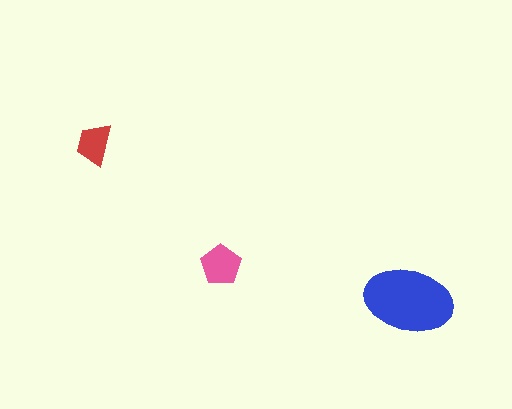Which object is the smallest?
The red trapezoid.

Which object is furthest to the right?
The blue ellipse is rightmost.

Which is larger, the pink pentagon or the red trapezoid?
The pink pentagon.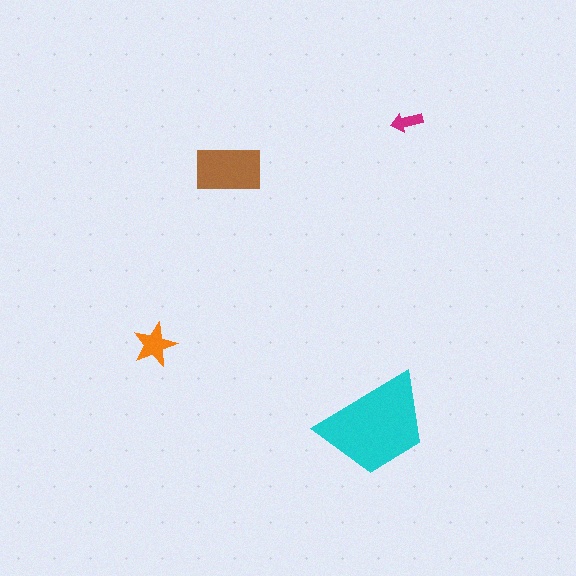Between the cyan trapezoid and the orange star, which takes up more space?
The cyan trapezoid.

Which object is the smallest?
The magenta arrow.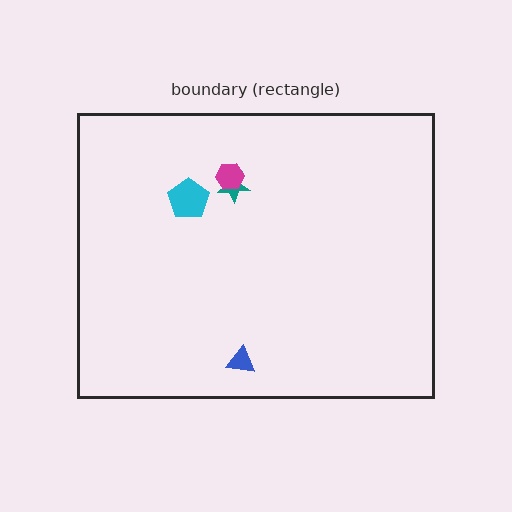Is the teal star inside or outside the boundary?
Inside.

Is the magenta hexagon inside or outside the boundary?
Inside.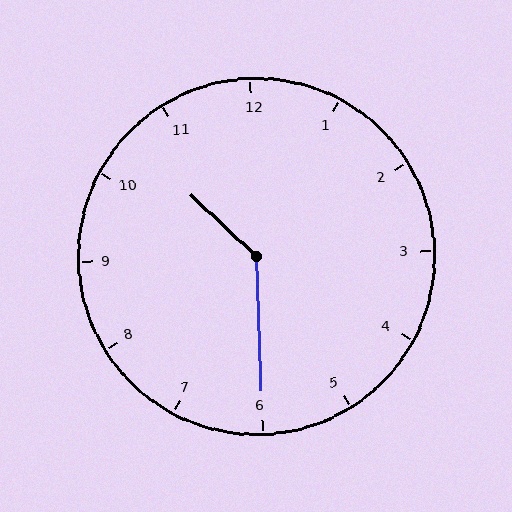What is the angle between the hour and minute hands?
Approximately 135 degrees.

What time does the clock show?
10:30.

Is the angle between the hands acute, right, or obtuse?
It is obtuse.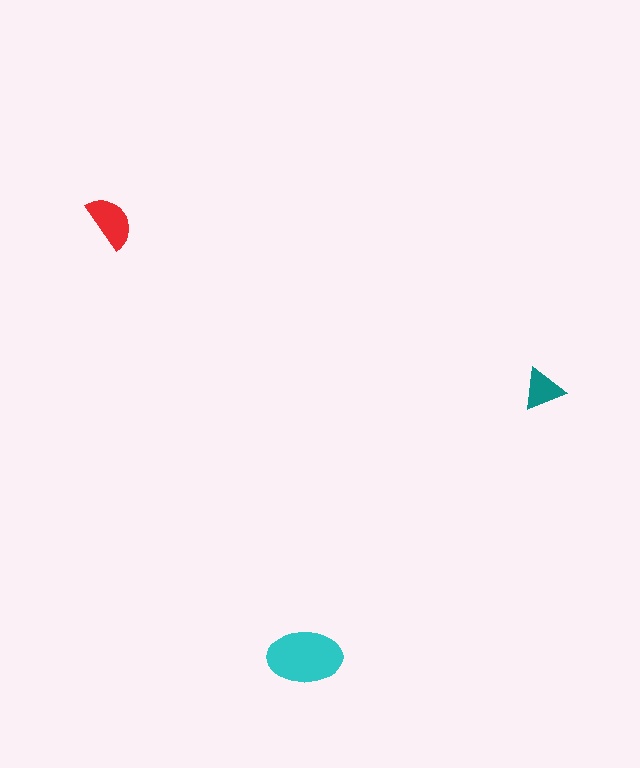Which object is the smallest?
The teal triangle.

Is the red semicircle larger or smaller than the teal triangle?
Larger.